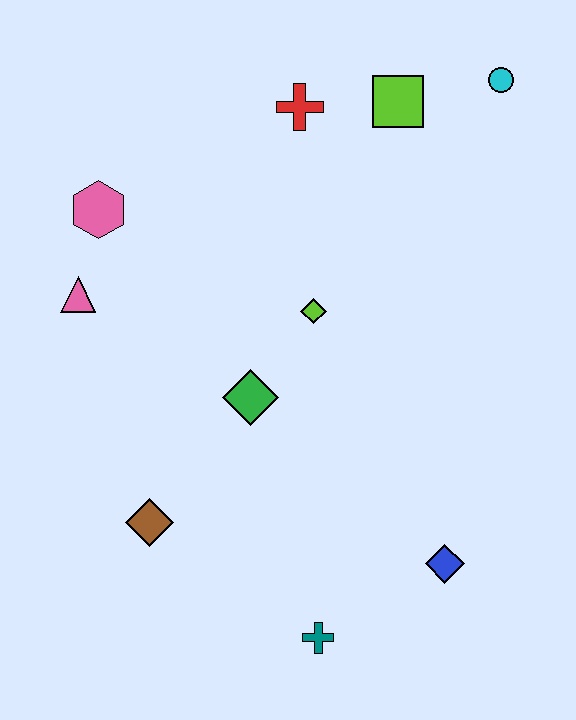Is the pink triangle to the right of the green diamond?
No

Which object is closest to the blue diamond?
The teal cross is closest to the blue diamond.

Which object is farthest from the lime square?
The teal cross is farthest from the lime square.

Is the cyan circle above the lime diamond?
Yes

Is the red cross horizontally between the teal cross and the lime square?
No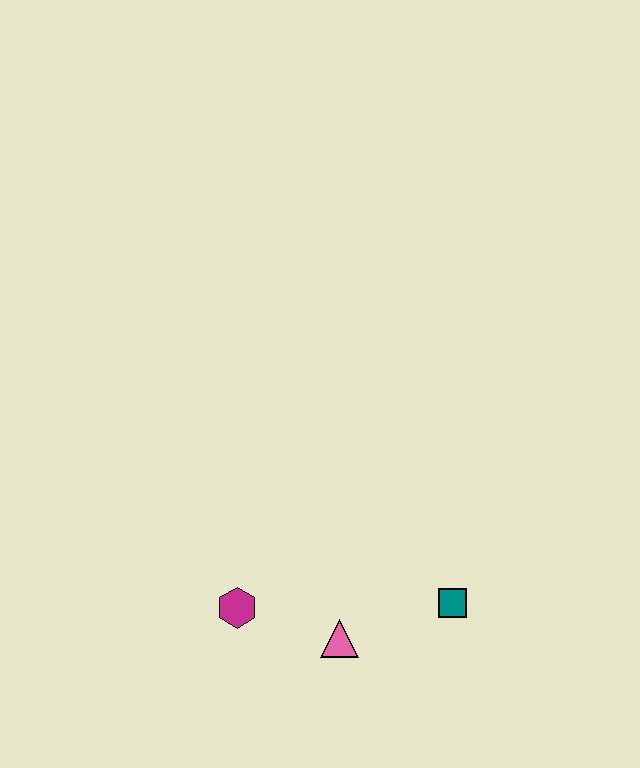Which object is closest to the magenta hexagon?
The pink triangle is closest to the magenta hexagon.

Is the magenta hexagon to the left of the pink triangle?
Yes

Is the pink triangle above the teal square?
No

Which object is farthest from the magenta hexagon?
The teal square is farthest from the magenta hexagon.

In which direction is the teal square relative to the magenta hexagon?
The teal square is to the right of the magenta hexagon.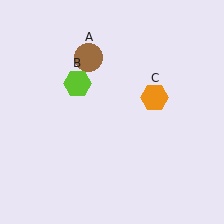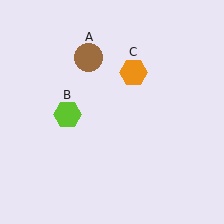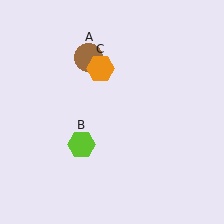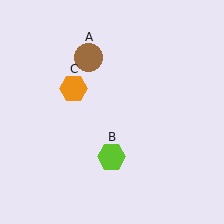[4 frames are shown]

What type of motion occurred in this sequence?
The lime hexagon (object B), orange hexagon (object C) rotated counterclockwise around the center of the scene.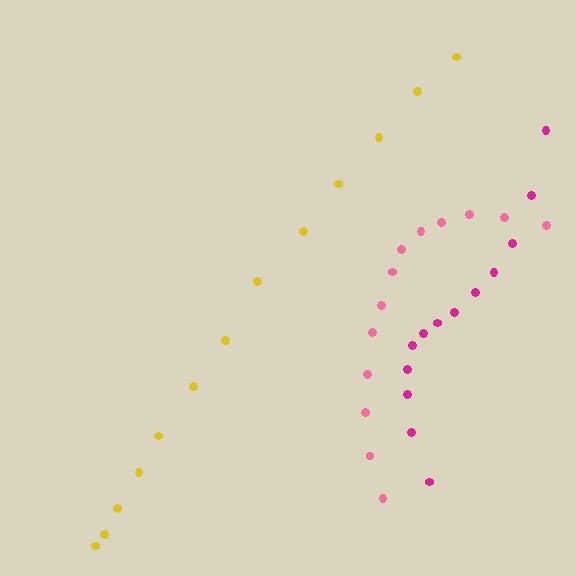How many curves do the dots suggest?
There are 3 distinct paths.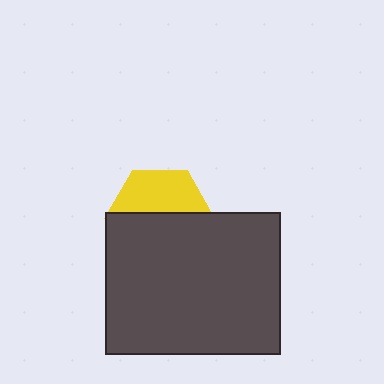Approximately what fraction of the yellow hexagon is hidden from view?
Roughly 59% of the yellow hexagon is hidden behind the dark gray rectangle.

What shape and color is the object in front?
The object in front is a dark gray rectangle.